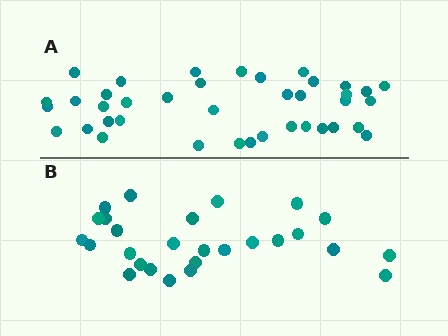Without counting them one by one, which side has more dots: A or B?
Region A (the top region) has more dots.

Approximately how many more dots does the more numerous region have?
Region A has roughly 12 or so more dots than region B.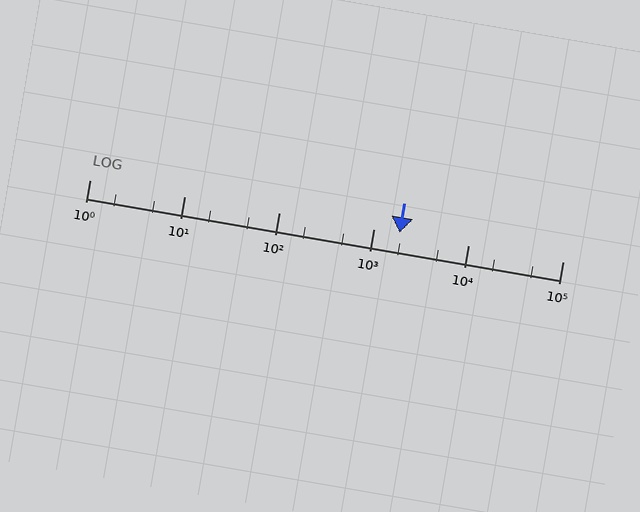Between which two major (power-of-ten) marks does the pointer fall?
The pointer is between 1000 and 10000.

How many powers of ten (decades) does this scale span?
The scale spans 5 decades, from 1 to 100000.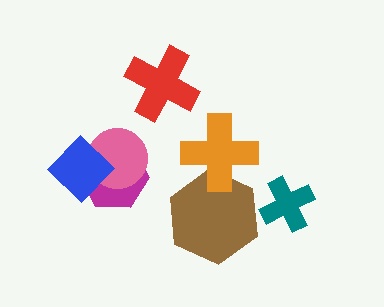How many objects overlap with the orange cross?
1 object overlaps with the orange cross.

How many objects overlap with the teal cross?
0 objects overlap with the teal cross.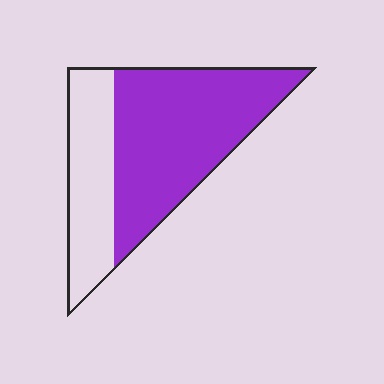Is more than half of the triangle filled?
Yes.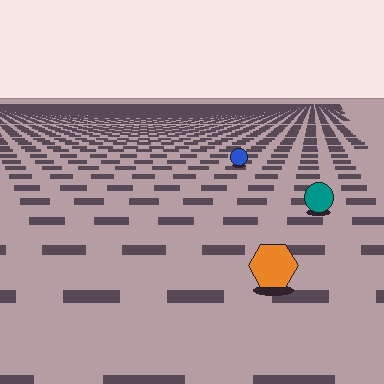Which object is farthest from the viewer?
The blue circle is farthest from the viewer. It appears smaller and the ground texture around it is denser.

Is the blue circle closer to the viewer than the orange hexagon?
No. The orange hexagon is closer — you can tell from the texture gradient: the ground texture is coarser near it.